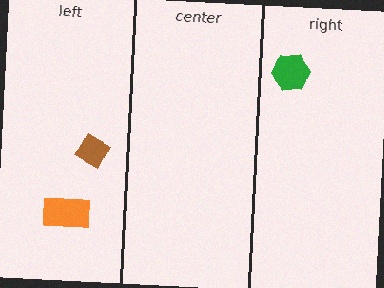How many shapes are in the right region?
1.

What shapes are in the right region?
The green hexagon.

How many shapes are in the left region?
2.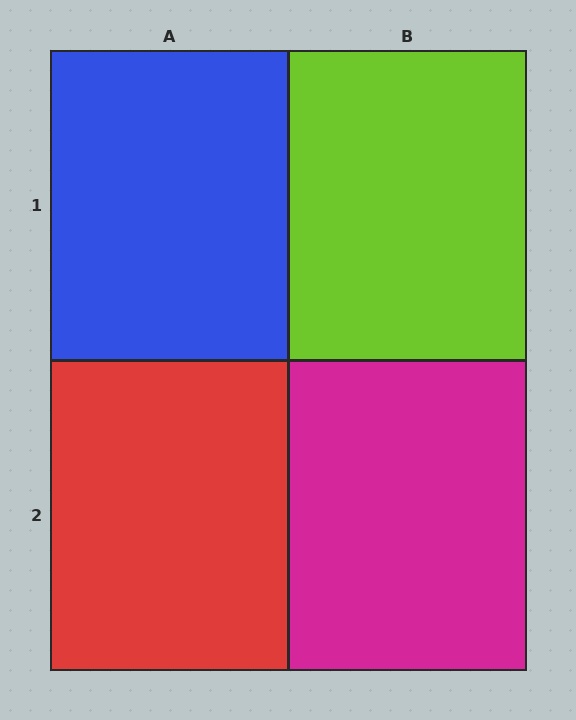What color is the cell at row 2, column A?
Red.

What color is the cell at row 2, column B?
Magenta.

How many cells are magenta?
1 cell is magenta.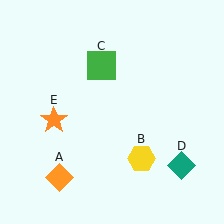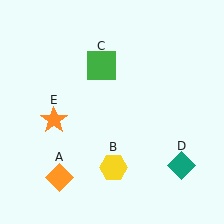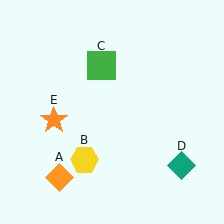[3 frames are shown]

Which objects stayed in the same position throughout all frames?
Orange diamond (object A) and green square (object C) and teal diamond (object D) and orange star (object E) remained stationary.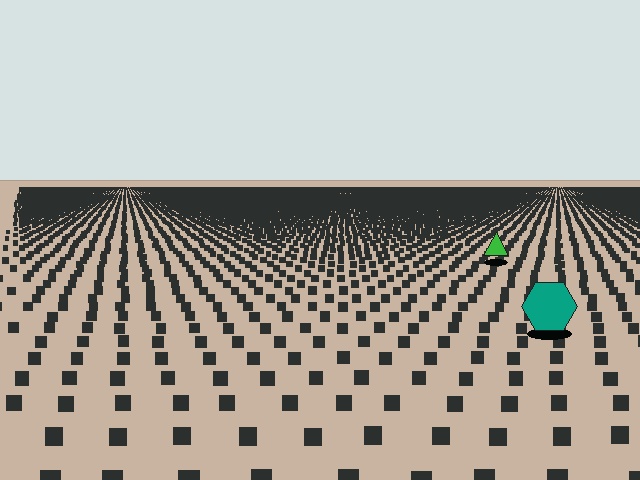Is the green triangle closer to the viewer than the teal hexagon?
No. The teal hexagon is closer — you can tell from the texture gradient: the ground texture is coarser near it.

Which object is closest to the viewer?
The teal hexagon is closest. The texture marks near it are larger and more spread out.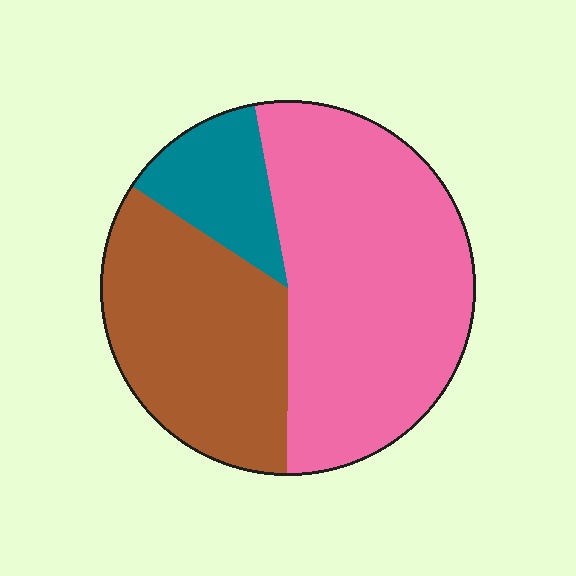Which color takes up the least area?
Teal, at roughly 15%.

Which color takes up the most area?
Pink, at roughly 55%.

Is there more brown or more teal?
Brown.